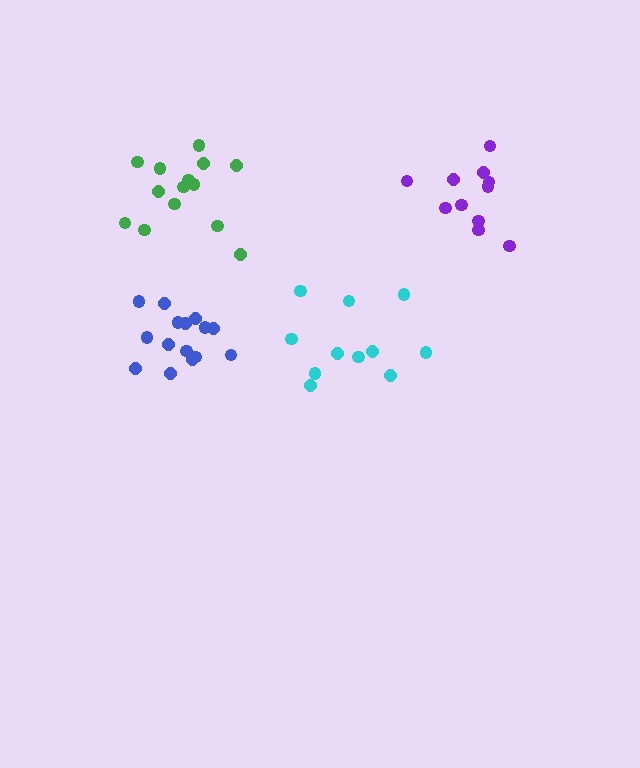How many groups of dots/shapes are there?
There are 4 groups.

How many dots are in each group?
Group 1: 11 dots, Group 2: 14 dots, Group 3: 15 dots, Group 4: 11 dots (51 total).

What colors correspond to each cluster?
The clusters are colored: cyan, green, blue, purple.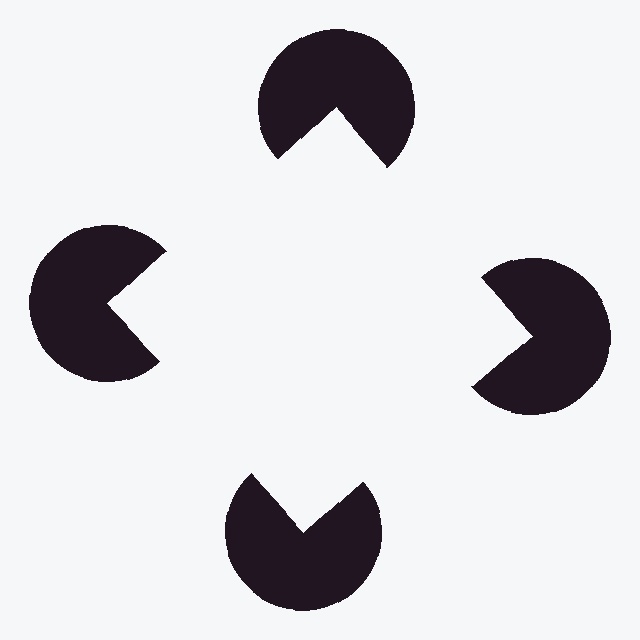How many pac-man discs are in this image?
There are 4 — one at each vertex of the illusory square.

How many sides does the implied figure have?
4 sides.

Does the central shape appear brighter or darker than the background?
It typically appears slightly brighter than the background, even though no actual brightness change is drawn.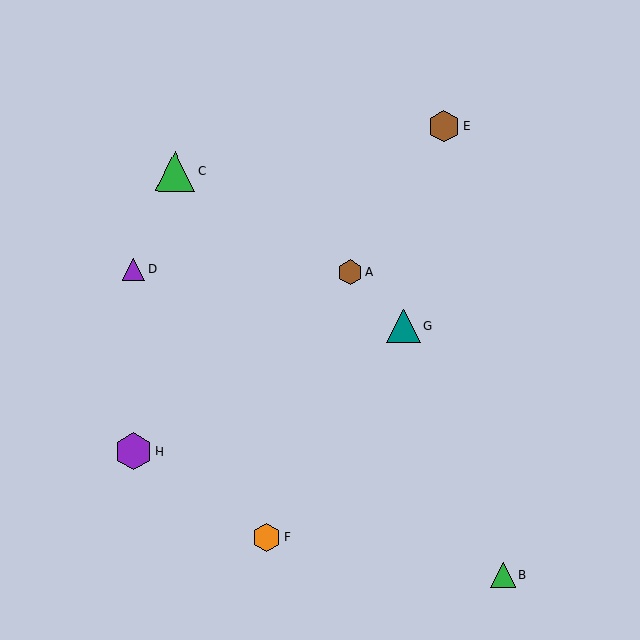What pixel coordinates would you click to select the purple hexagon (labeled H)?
Click at (133, 452) to select the purple hexagon H.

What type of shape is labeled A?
Shape A is a brown hexagon.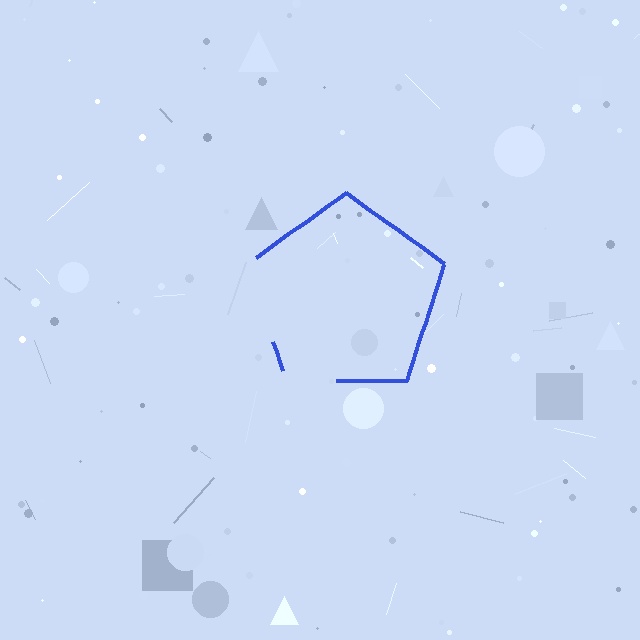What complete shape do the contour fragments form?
The contour fragments form a pentagon.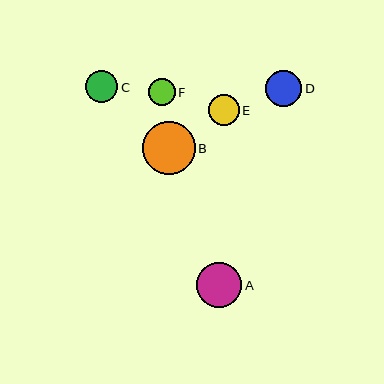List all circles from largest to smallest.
From largest to smallest: B, A, D, C, E, F.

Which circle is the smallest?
Circle F is the smallest with a size of approximately 27 pixels.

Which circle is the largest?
Circle B is the largest with a size of approximately 53 pixels.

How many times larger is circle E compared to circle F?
Circle E is approximately 1.1 times the size of circle F.